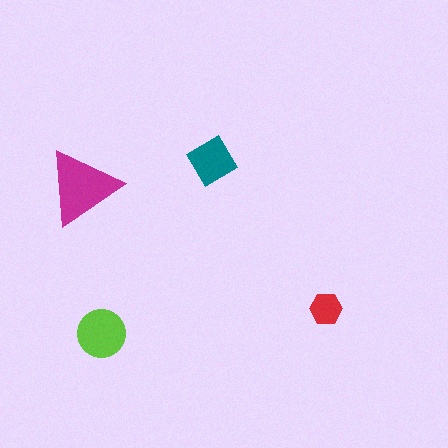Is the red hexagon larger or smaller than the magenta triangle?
Smaller.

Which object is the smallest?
The red hexagon.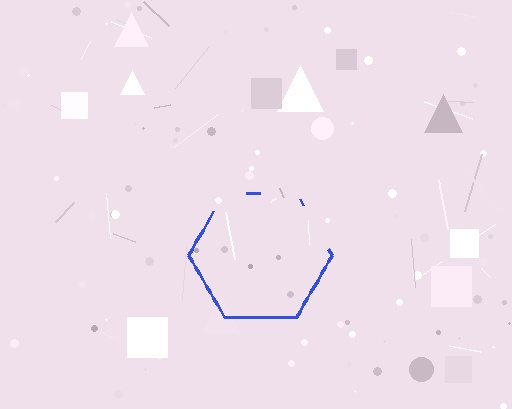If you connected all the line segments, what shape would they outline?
They would outline a hexagon.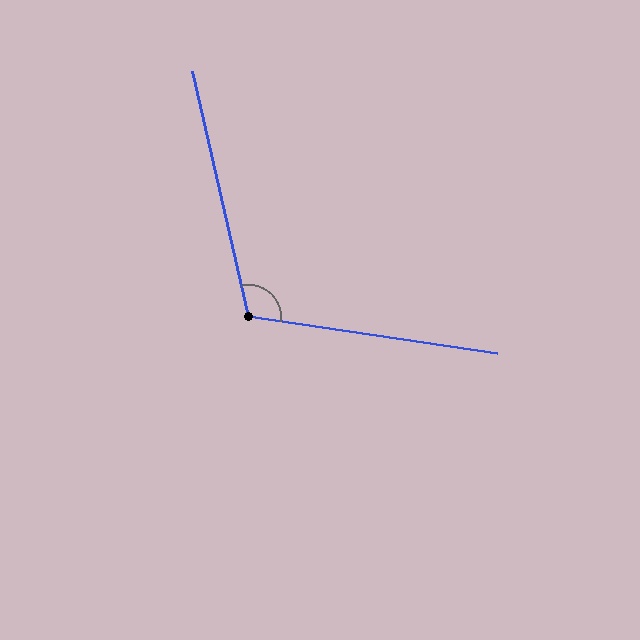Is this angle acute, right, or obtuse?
It is obtuse.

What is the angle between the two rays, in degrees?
Approximately 111 degrees.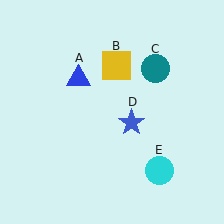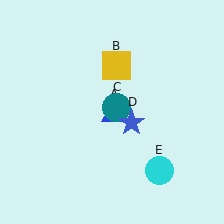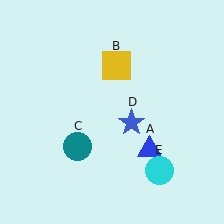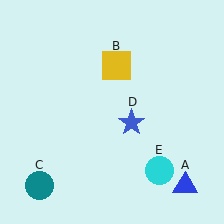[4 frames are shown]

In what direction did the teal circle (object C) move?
The teal circle (object C) moved down and to the left.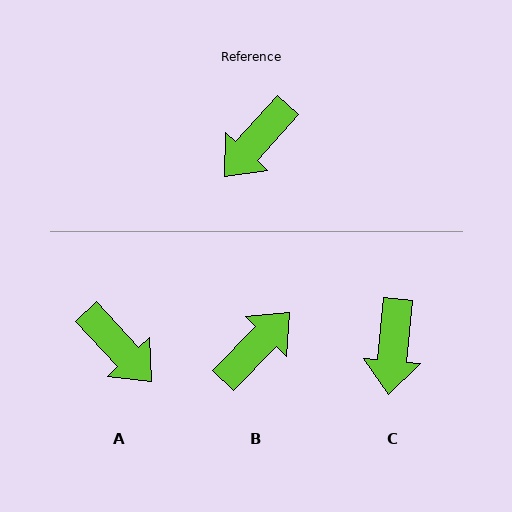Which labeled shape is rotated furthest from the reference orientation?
B, about 178 degrees away.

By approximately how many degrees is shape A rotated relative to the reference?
Approximately 84 degrees counter-clockwise.